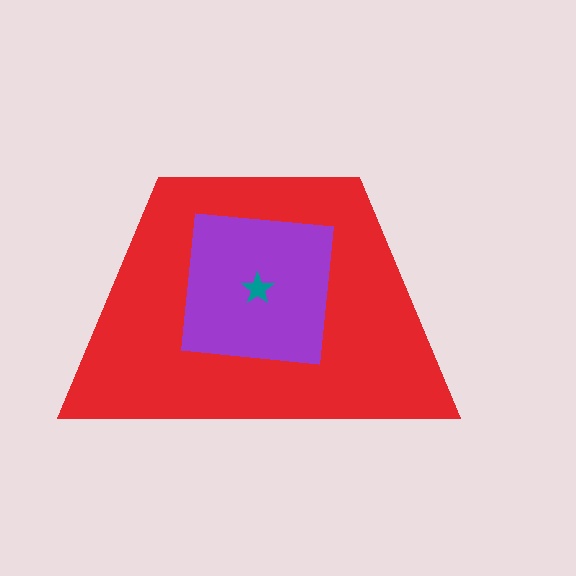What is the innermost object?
The teal star.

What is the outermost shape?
The red trapezoid.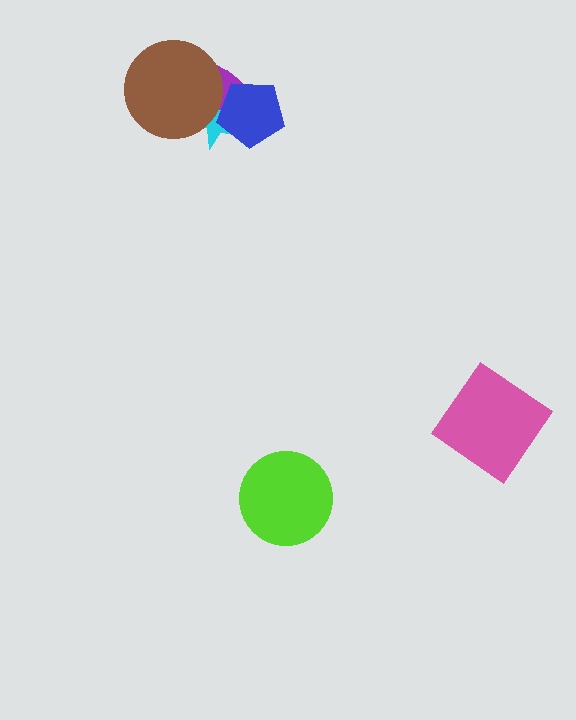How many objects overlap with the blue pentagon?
2 objects overlap with the blue pentagon.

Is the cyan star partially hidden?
Yes, it is partially covered by another shape.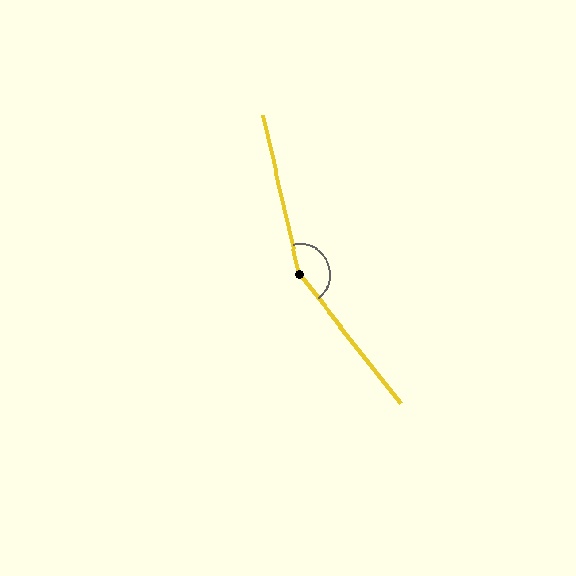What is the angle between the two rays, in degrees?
Approximately 155 degrees.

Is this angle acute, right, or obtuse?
It is obtuse.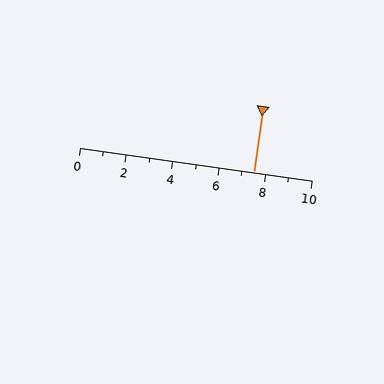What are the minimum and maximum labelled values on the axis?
The axis runs from 0 to 10.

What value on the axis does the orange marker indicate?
The marker indicates approximately 7.5.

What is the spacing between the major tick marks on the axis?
The major ticks are spaced 2 apart.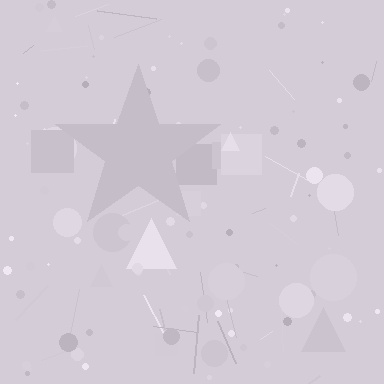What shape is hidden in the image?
A star is hidden in the image.